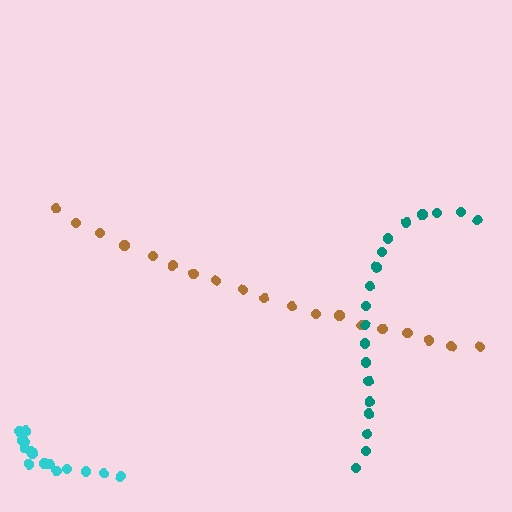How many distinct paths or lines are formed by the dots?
There are 3 distinct paths.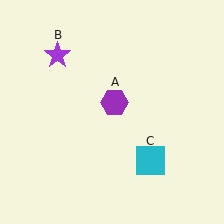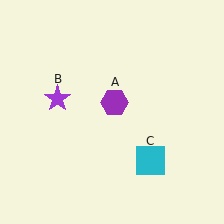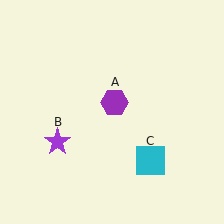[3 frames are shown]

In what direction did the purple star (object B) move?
The purple star (object B) moved down.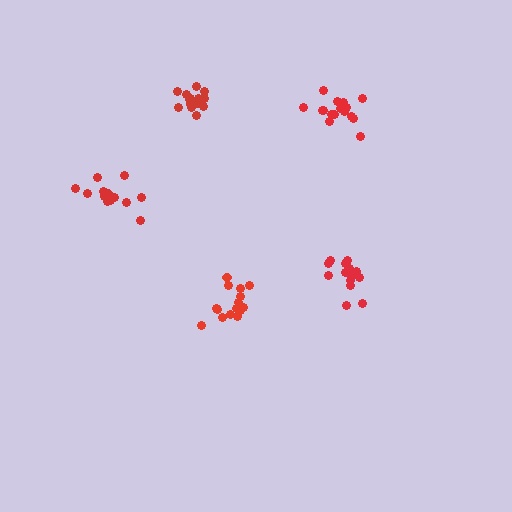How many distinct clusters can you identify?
There are 5 distinct clusters.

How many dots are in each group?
Group 1: 15 dots, Group 2: 15 dots, Group 3: 16 dots, Group 4: 14 dots, Group 5: 13 dots (73 total).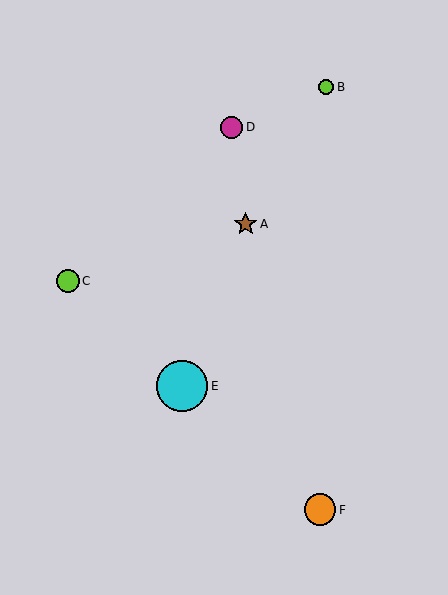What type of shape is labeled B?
Shape B is a lime circle.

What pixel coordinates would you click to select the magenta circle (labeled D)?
Click at (232, 127) to select the magenta circle D.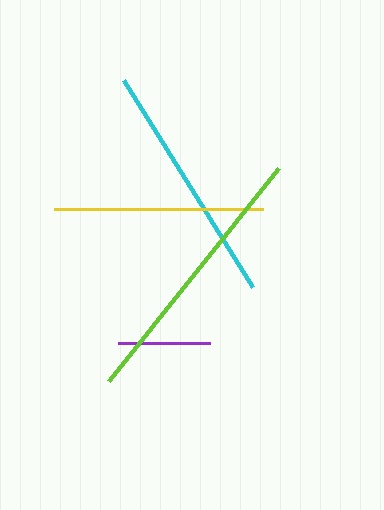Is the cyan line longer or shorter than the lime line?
The lime line is longer than the cyan line.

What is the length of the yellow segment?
The yellow segment is approximately 210 pixels long.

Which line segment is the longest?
The lime line is the longest at approximately 274 pixels.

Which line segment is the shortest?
The purple line is the shortest at approximately 92 pixels.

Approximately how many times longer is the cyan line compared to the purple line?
The cyan line is approximately 2.7 times the length of the purple line.